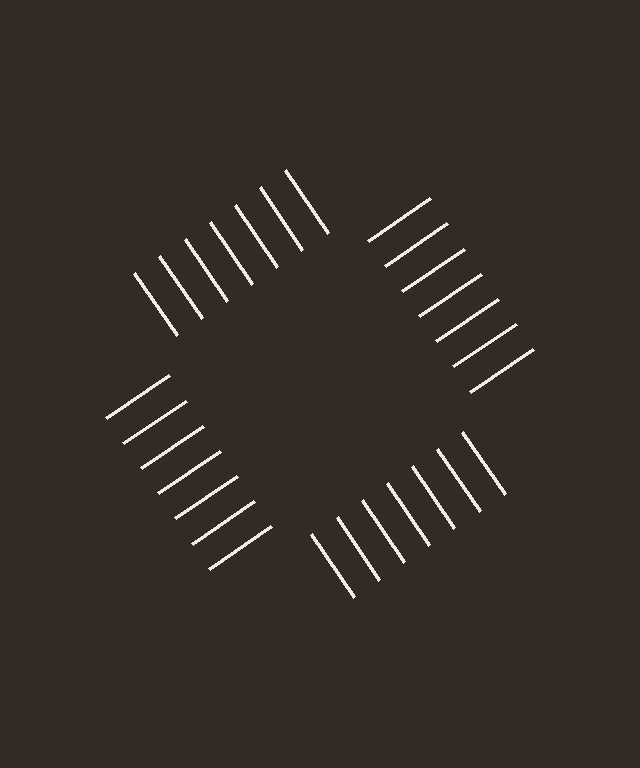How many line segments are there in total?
28 — 7 along each of the 4 edges.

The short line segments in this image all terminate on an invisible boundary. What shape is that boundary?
An illusory square — the line segments terminate on its edges but no continuous stroke is drawn.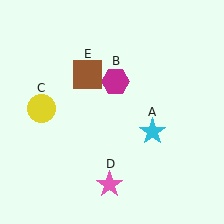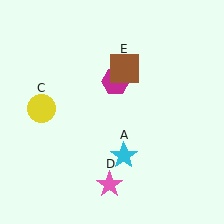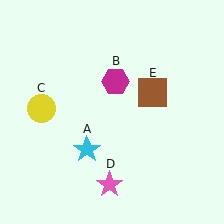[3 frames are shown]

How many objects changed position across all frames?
2 objects changed position: cyan star (object A), brown square (object E).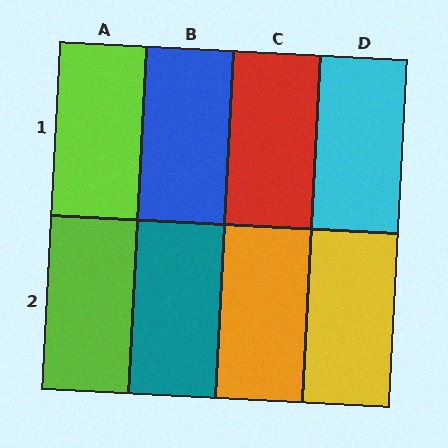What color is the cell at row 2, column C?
Orange.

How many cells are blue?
1 cell is blue.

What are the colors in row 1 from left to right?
Lime, blue, red, cyan.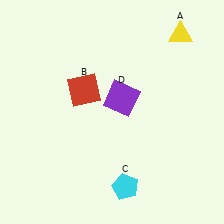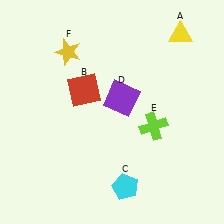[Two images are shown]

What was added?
A lime cross (E), a yellow star (F) were added in Image 2.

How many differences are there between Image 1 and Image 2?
There are 2 differences between the two images.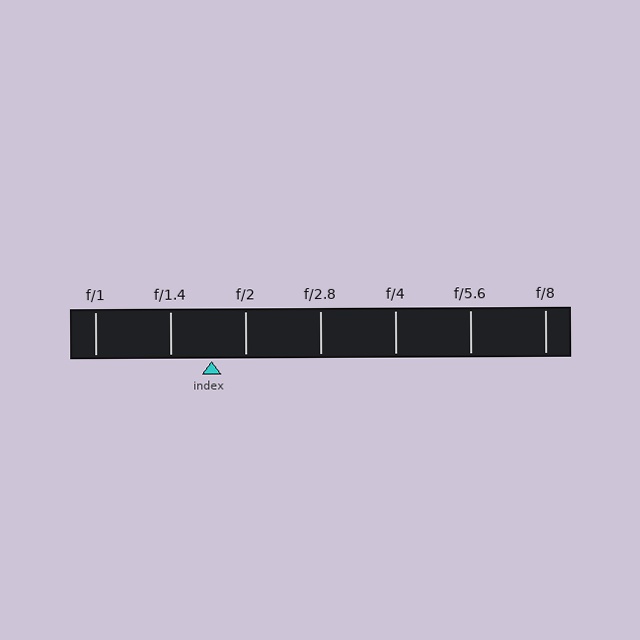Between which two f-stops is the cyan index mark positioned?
The index mark is between f/1.4 and f/2.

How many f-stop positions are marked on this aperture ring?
There are 7 f-stop positions marked.